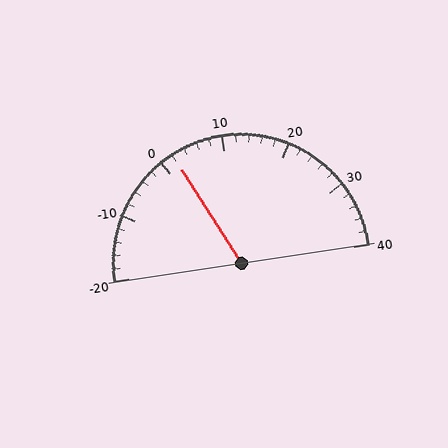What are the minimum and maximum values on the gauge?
The gauge ranges from -20 to 40.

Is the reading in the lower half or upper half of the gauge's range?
The reading is in the lower half of the range (-20 to 40).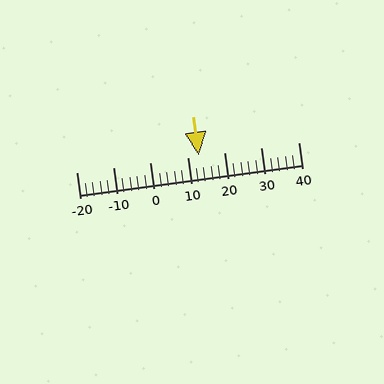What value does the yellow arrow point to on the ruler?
The yellow arrow points to approximately 13.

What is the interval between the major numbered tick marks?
The major tick marks are spaced 10 units apart.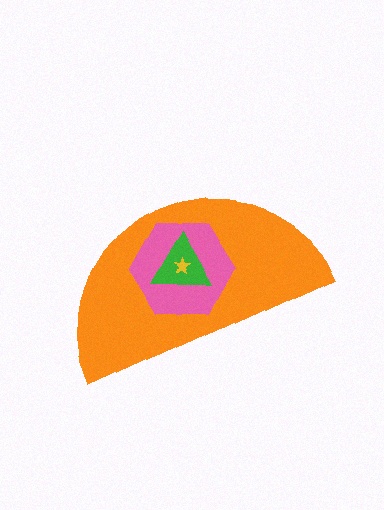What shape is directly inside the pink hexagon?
The green triangle.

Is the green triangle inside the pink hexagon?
Yes.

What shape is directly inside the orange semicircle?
The pink hexagon.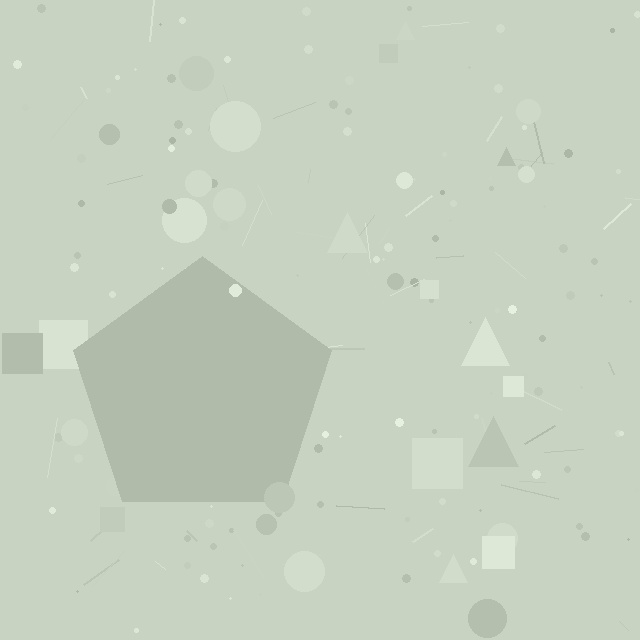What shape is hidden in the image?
A pentagon is hidden in the image.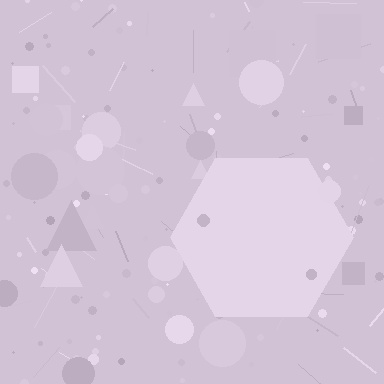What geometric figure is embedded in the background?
A hexagon is embedded in the background.